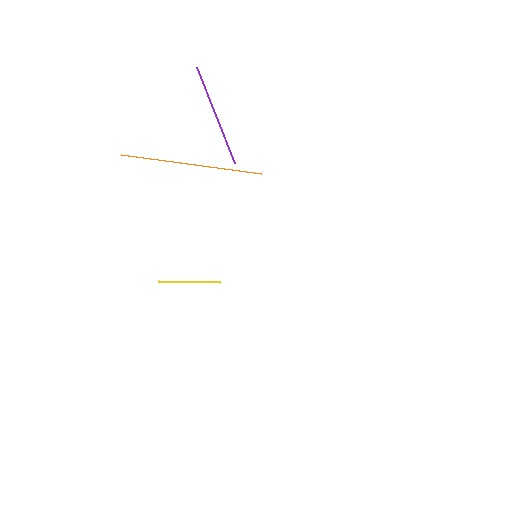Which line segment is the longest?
The orange line is the longest at approximately 141 pixels.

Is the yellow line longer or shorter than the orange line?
The orange line is longer than the yellow line.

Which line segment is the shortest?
The yellow line is the shortest at approximately 61 pixels.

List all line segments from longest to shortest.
From longest to shortest: orange, purple, yellow.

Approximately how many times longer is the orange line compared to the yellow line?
The orange line is approximately 2.3 times the length of the yellow line.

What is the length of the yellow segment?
The yellow segment is approximately 61 pixels long.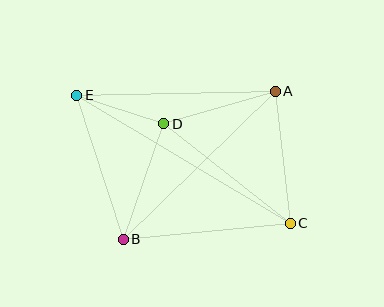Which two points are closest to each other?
Points D and E are closest to each other.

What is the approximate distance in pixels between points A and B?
The distance between A and B is approximately 213 pixels.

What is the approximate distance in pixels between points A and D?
The distance between A and D is approximately 116 pixels.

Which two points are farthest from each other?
Points C and E are farthest from each other.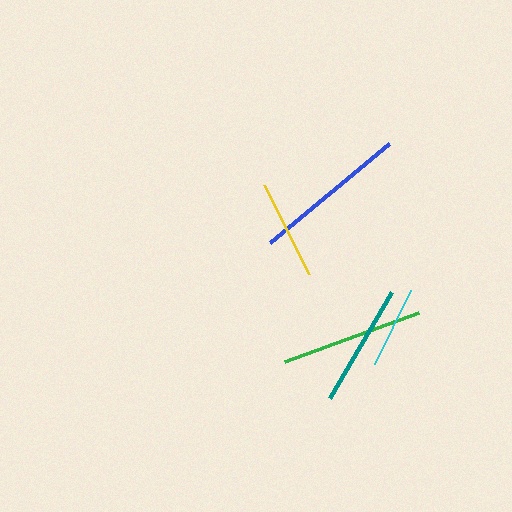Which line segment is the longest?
The blue line is the longest at approximately 155 pixels.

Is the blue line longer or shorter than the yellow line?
The blue line is longer than the yellow line.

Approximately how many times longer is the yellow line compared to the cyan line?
The yellow line is approximately 1.2 times the length of the cyan line.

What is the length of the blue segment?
The blue segment is approximately 155 pixels long.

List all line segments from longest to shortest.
From longest to shortest: blue, green, teal, yellow, cyan.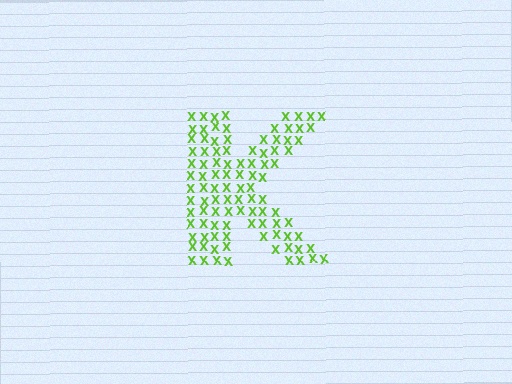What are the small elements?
The small elements are letter X's.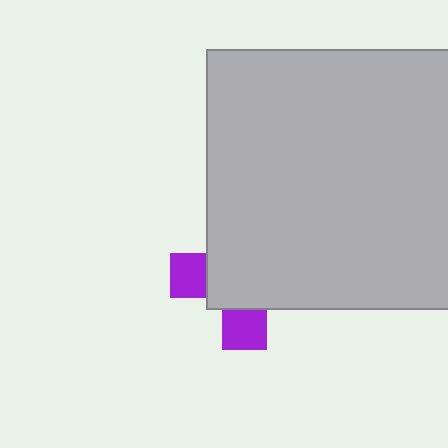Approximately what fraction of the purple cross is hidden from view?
Roughly 70% of the purple cross is hidden behind the light gray rectangle.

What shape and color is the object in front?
The object in front is a light gray rectangle.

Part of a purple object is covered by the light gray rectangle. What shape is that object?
It is a cross.